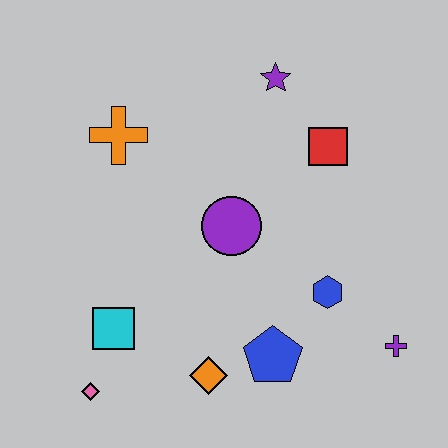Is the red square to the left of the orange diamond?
No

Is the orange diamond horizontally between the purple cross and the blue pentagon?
No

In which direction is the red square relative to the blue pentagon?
The red square is above the blue pentagon.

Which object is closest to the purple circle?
The blue hexagon is closest to the purple circle.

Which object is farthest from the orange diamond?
The purple star is farthest from the orange diamond.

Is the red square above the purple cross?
Yes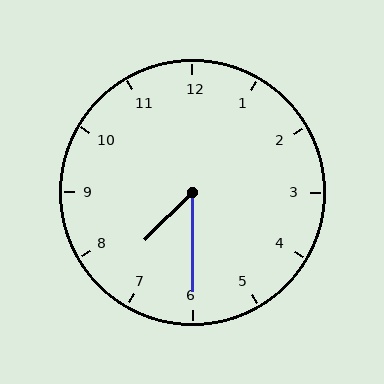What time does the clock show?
7:30.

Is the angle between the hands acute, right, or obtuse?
It is acute.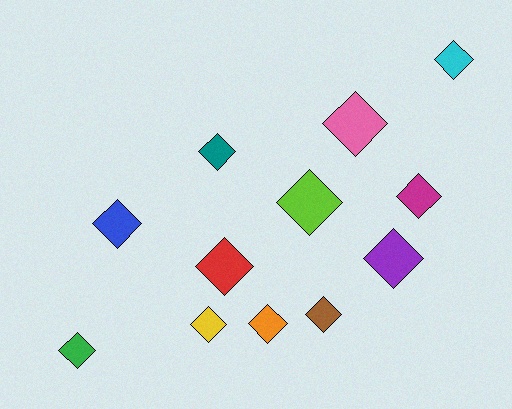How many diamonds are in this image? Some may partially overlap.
There are 12 diamonds.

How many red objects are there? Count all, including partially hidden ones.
There is 1 red object.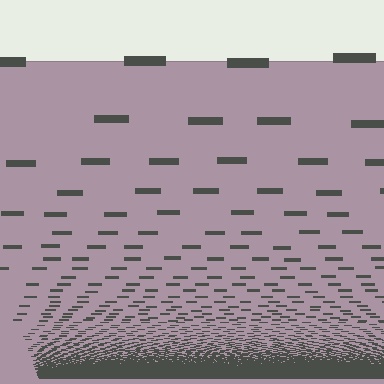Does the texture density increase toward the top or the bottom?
Density increases toward the bottom.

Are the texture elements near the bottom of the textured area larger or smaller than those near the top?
Smaller. The gradient is inverted — elements near the bottom are smaller and denser.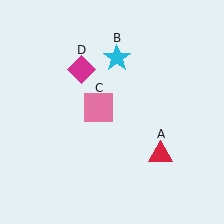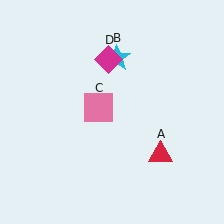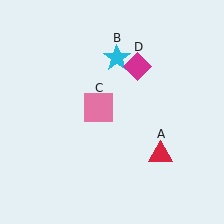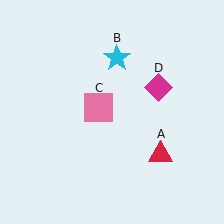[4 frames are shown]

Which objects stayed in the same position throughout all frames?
Red triangle (object A) and cyan star (object B) and pink square (object C) remained stationary.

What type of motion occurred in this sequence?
The magenta diamond (object D) rotated clockwise around the center of the scene.